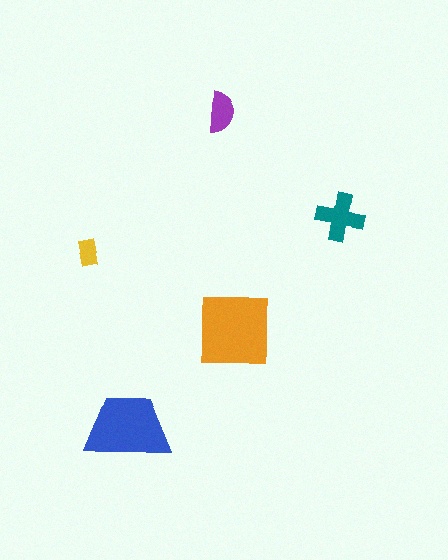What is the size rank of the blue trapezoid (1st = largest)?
2nd.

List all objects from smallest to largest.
The yellow rectangle, the purple semicircle, the teal cross, the blue trapezoid, the orange square.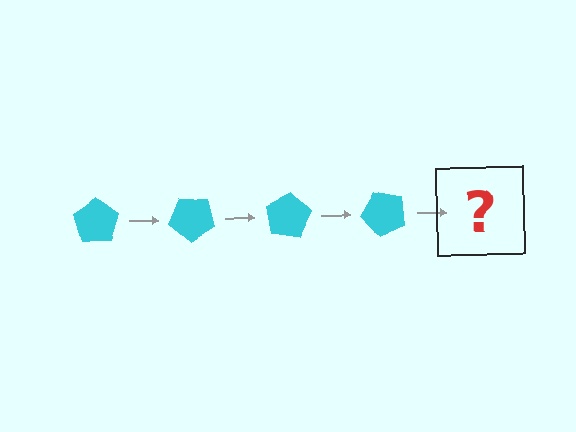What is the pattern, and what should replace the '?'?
The pattern is that the pentagon rotates 40 degrees each step. The '?' should be a cyan pentagon rotated 160 degrees.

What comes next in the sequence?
The next element should be a cyan pentagon rotated 160 degrees.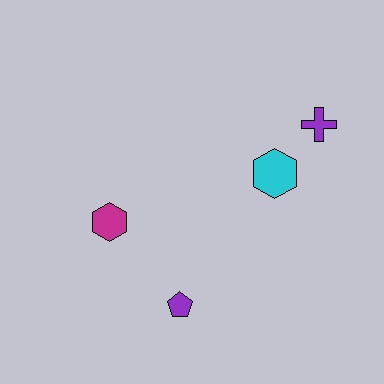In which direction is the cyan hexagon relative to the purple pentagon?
The cyan hexagon is above the purple pentagon.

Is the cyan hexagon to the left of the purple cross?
Yes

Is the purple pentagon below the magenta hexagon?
Yes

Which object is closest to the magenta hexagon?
The purple pentagon is closest to the magenta hexagon.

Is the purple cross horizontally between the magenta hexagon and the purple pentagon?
No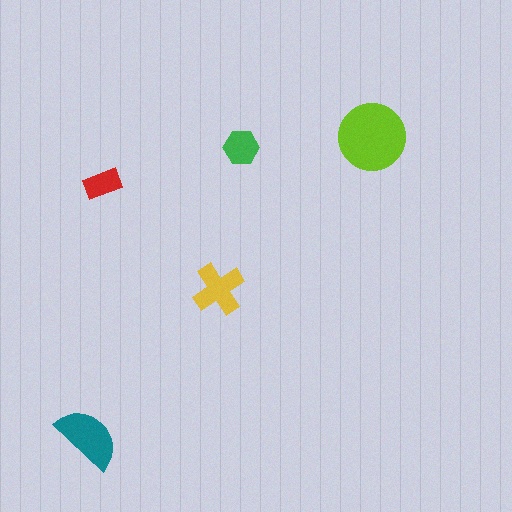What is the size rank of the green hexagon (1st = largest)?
4th.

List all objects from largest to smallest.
The lime circle, the teal semicircle, the yellow cross, the green hexagon, the red rectangle.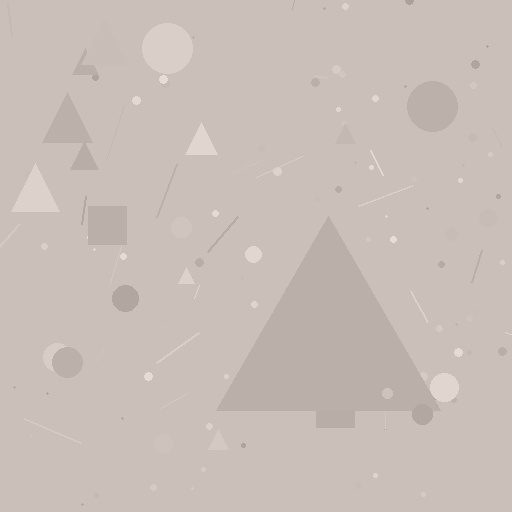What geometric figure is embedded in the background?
A triangle is embedded in the background.